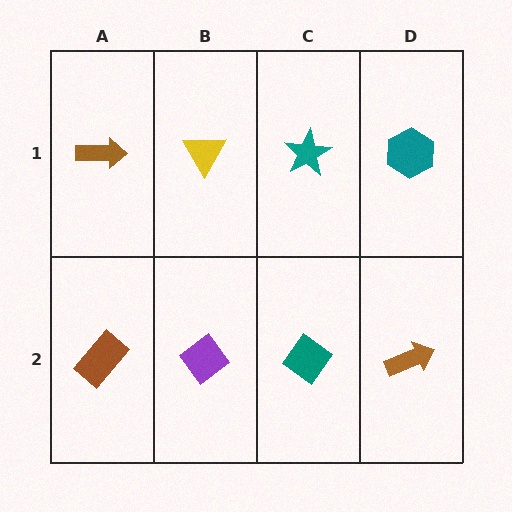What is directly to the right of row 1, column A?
A yellow triangle.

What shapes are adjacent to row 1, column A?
A brown rectangle (row 2, column A), a yellow triangle (row 1, column B).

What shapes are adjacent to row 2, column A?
A brown arrow (row 1, column A), a purple diamond (row 2, column B).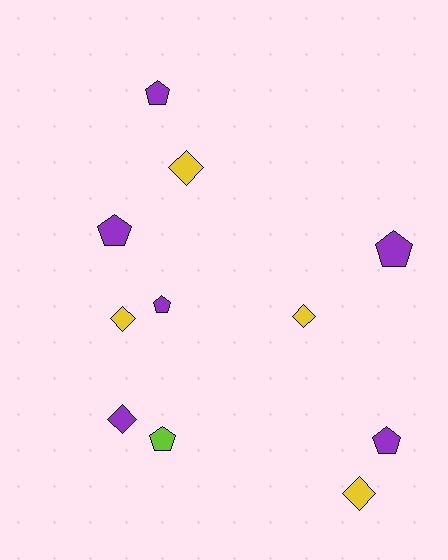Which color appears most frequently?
Purple, with 6 objects.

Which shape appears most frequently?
Pentagon, with 6 objects.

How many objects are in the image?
There are 11 objects.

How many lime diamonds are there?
There are no lime diamonds.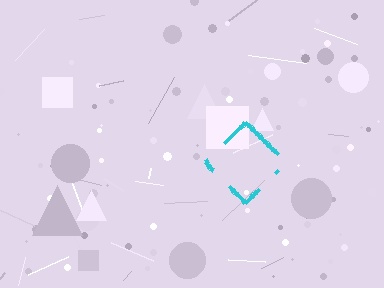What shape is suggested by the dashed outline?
The dashed outline suggests a diamond.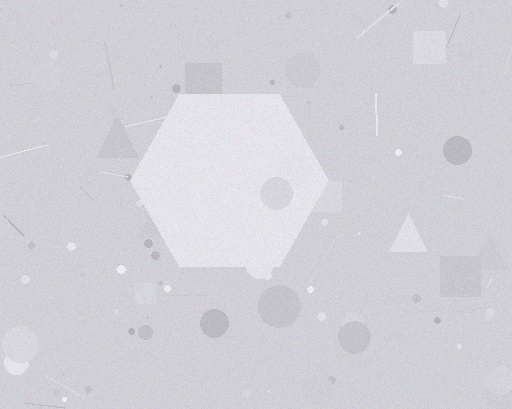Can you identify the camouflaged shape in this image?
The camouflaged shape is a hexagon.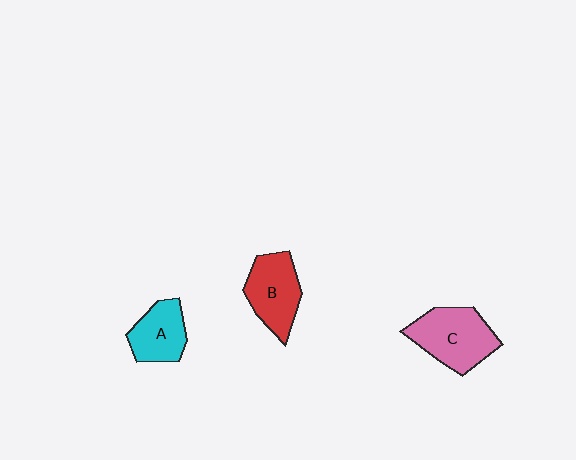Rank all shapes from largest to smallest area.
From largest to smallest: C (pink), B (red), A (cyan).